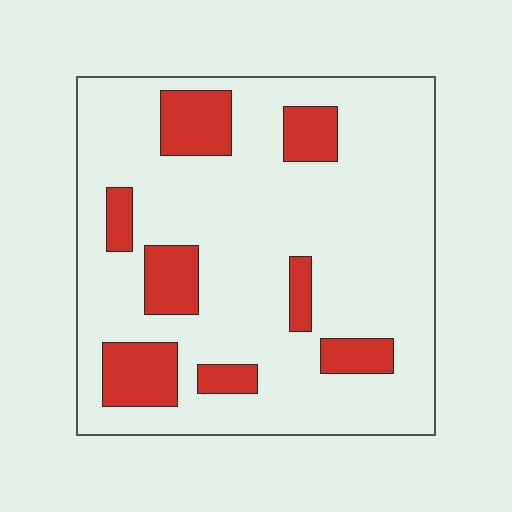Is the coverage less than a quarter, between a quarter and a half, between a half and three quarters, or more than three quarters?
Less than a quarter.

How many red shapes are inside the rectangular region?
8.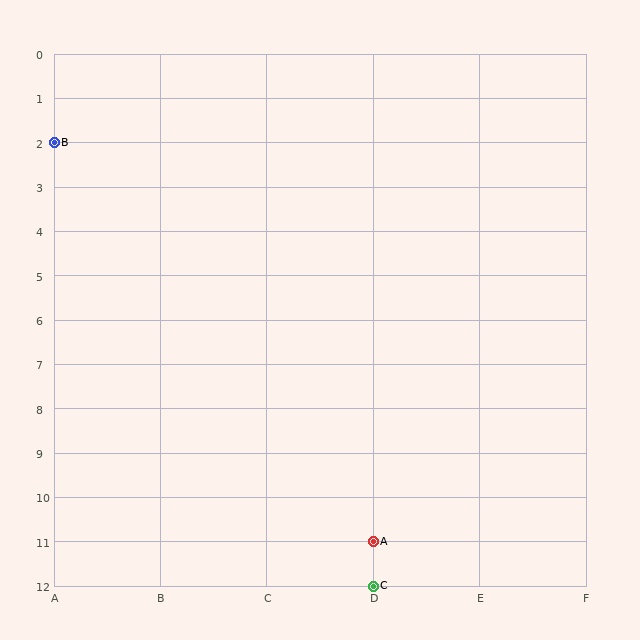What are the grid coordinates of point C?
Point C is at grid coordinates (D, 12).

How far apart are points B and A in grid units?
Points B and A are 3 columns and 9 rows apart (about 9.5 grid units diagonally).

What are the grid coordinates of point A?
Point A is at grid coordinates (D, 11).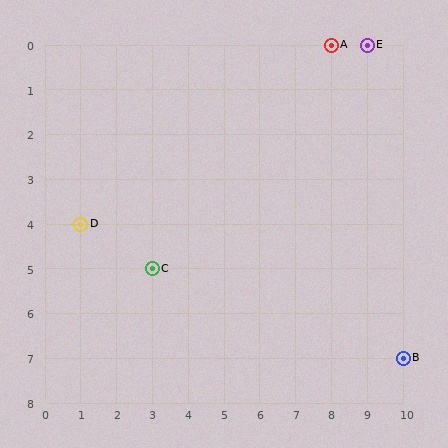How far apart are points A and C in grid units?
Points A and C are 5 columns and 5 rows apart (about 7.1 grid units diagonally).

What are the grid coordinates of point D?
Point D is at grid coordinates (1, 4).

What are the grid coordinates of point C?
Point C is at grid coordinates (3, 5).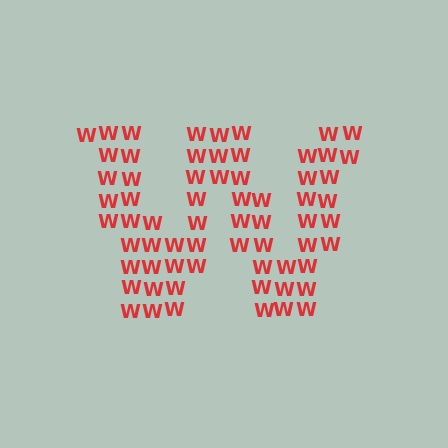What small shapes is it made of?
It is made of small letter W's.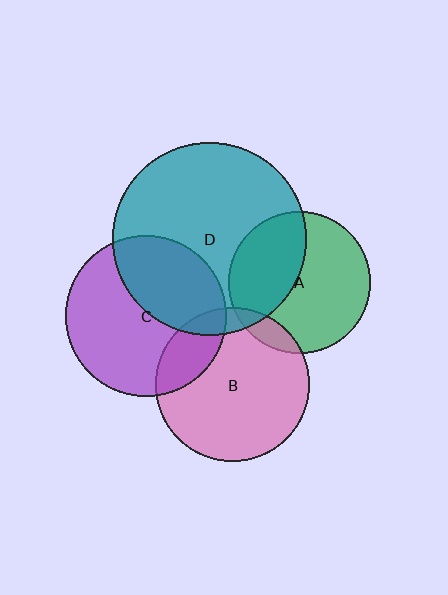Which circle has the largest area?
Circle D (teal).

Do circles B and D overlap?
Yes.